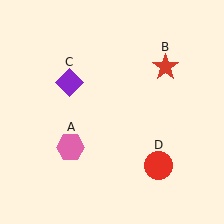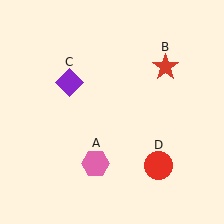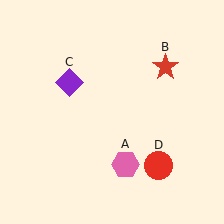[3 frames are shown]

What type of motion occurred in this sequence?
The pink hexagon (object A) rotated counterclockwise around the center of the scene.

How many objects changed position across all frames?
1 object changed position: pink hexagon (object A).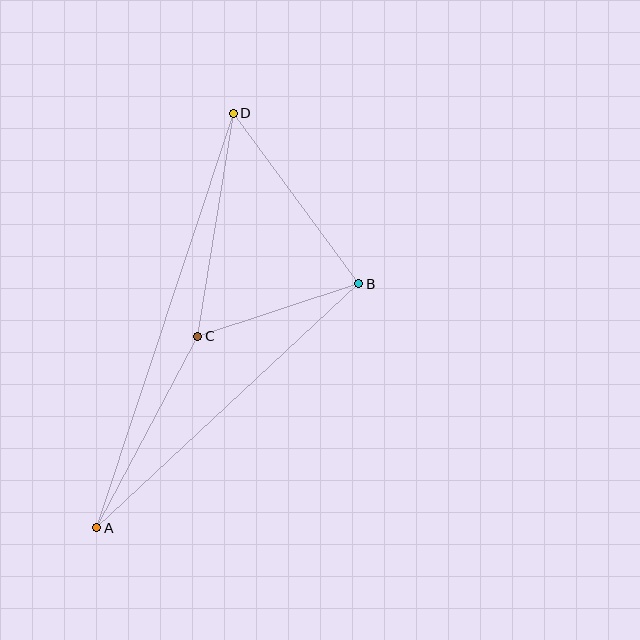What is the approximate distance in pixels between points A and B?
The distance between A and B is approximately 358 pixels.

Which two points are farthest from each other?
Points A and D are farthest from each other.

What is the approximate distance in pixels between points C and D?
The distance between C and D is approximately 226 pixels.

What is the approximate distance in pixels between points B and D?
The distance between B and D is approximately 211 pixels.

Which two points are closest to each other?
Points B and C are closest to each other.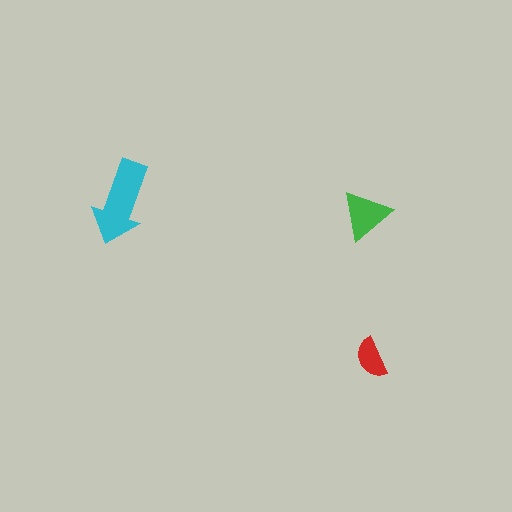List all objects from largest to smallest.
The cyan arrow, the green triangle, the red semicircle.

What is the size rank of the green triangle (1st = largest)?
2nd.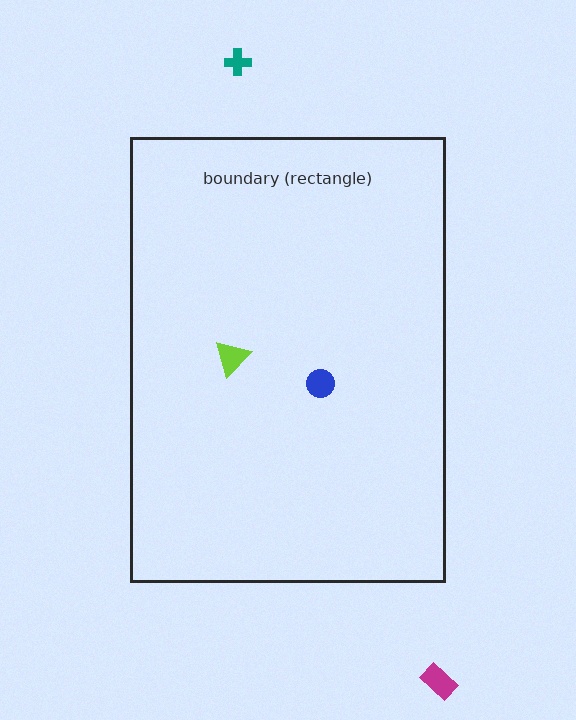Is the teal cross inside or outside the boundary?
Outside.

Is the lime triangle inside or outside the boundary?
Inside.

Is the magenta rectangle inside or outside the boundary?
Outside.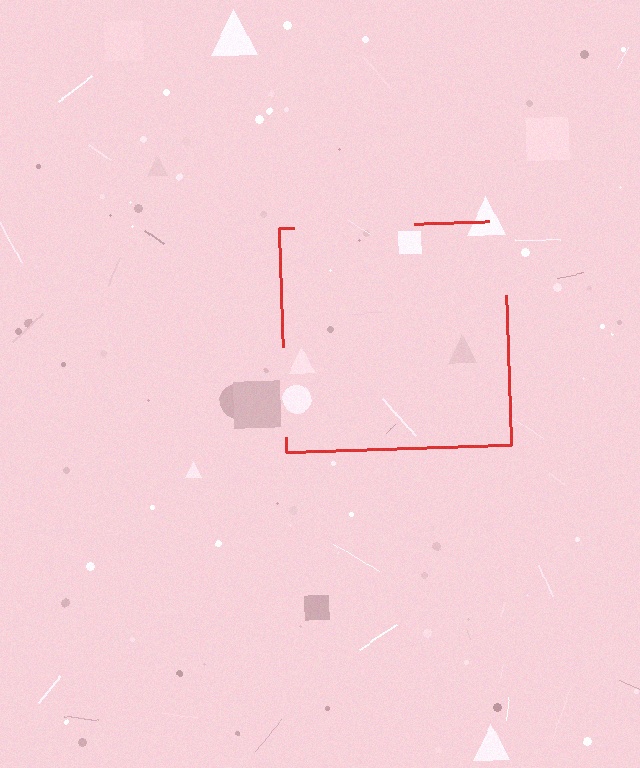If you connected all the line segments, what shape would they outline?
They would outline a square.